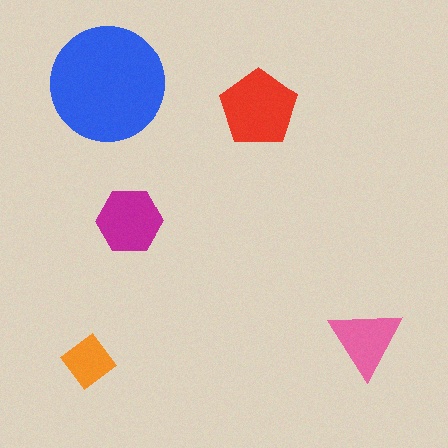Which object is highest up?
The blue circle is topmost.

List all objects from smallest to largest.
The orange diamond, the pink triangle, the magenta hexagon, the red pentagon, the blue circle.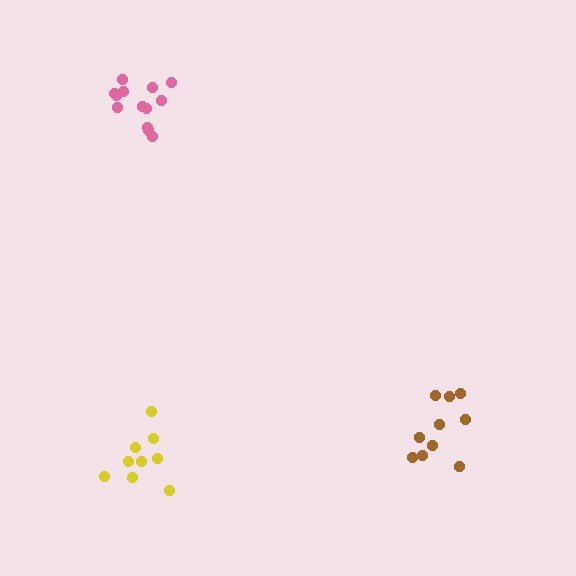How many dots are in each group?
Group 1: 13 dots, Group 2: 10 dots, Group 3: 9 dots (32 total).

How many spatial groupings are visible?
There are 3 spatial groupings.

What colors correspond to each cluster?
The clusters are colored: pink, brown, yellow.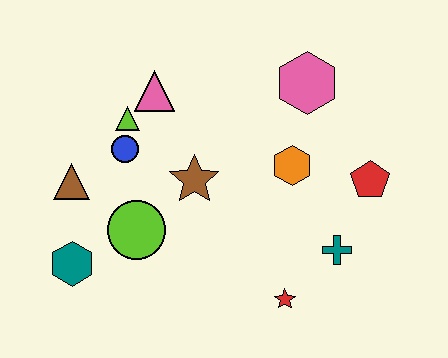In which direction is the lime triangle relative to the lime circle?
The lime triangle is above the lime circle.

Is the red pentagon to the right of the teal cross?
Yes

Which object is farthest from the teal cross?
The brown triangle is farthest from the teal cross.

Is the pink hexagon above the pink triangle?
Yes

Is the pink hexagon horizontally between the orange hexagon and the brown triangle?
No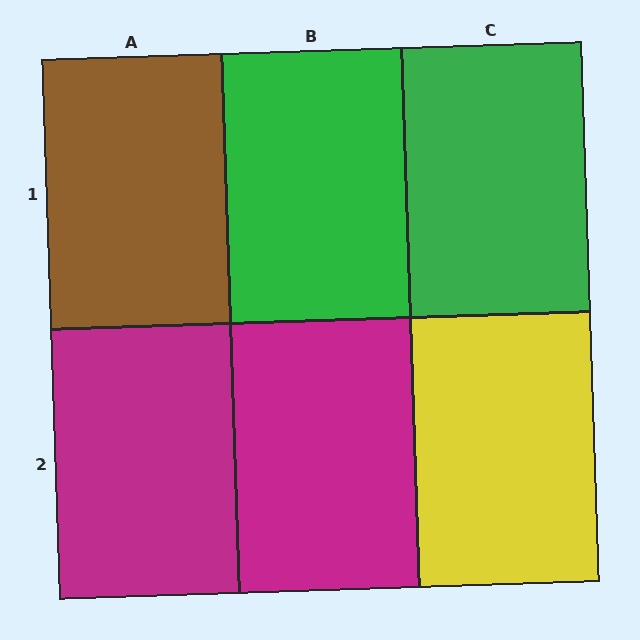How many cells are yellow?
1 cell is yellow.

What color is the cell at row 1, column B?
Green.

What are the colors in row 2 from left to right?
Magenta, magenta, yellow.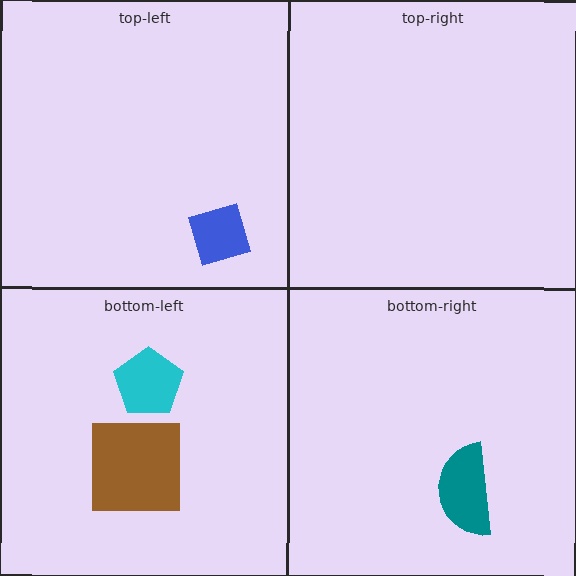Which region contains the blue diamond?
The top-left region.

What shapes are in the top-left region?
The blue diamond.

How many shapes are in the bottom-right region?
1.